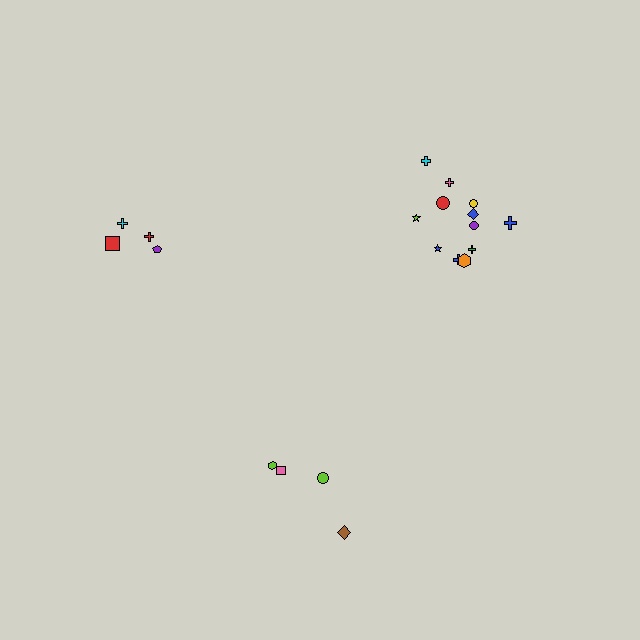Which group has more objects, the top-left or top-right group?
The top-right group.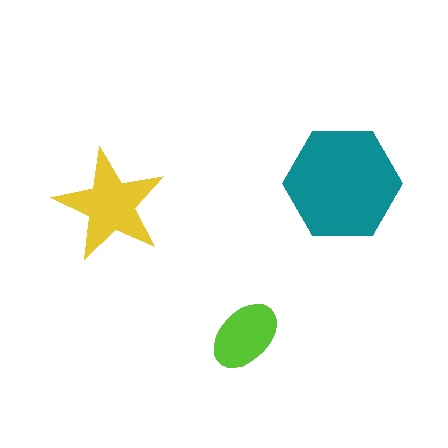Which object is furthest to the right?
The teal hexagon is rightmost.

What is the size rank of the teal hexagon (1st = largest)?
1st.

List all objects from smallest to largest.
The lime ellipse, the yellow star, the teal hexagon.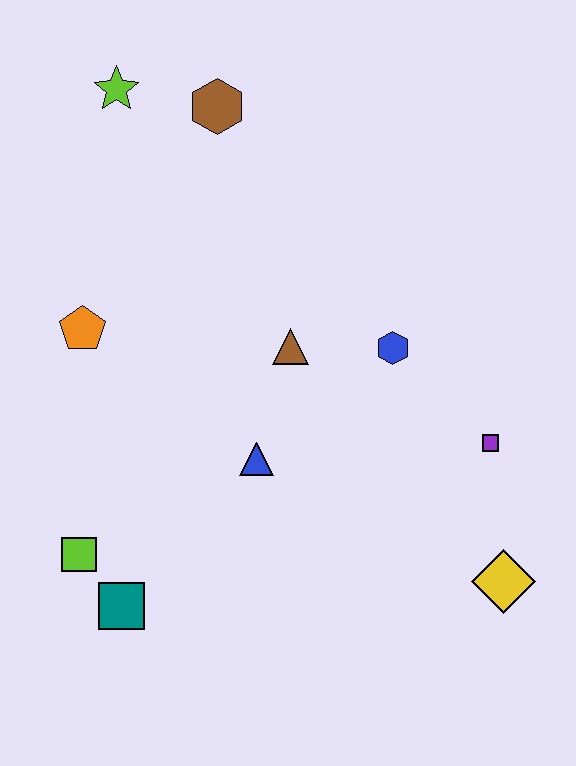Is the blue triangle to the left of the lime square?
No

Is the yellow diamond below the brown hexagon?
Yes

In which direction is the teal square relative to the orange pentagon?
The teal square is below the orange pentagon.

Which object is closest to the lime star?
The brown hexagon is closest to the lime star.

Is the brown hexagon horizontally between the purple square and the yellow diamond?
No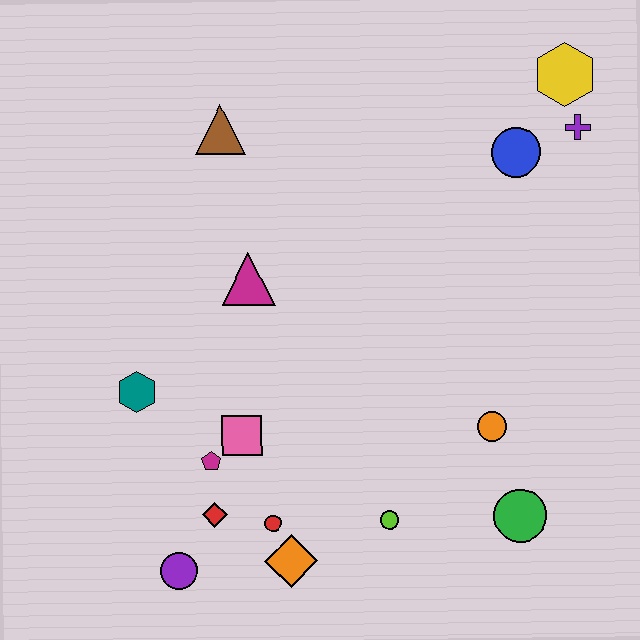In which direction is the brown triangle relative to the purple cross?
The brown triangle is to the left of the purple cross.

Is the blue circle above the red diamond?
Yes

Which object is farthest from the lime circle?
The yellow hexagon is farthest from the lime circle.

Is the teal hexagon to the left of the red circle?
Yes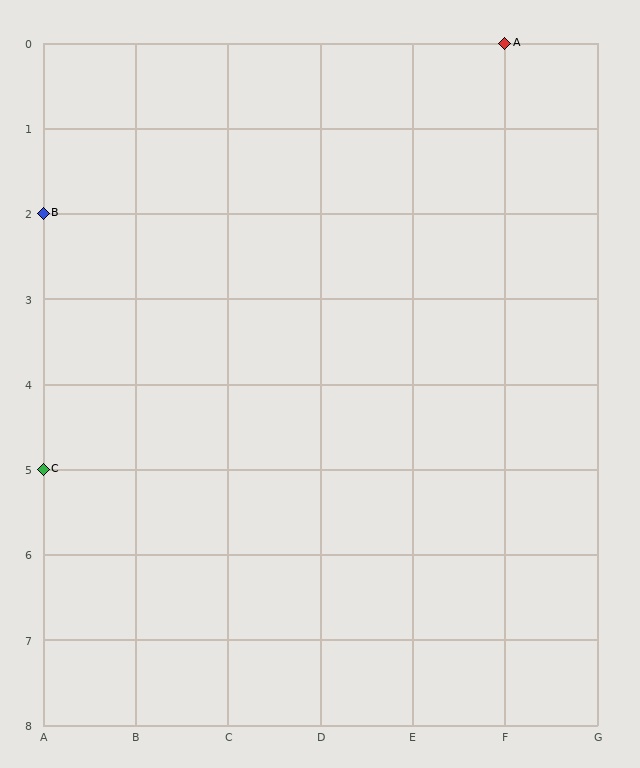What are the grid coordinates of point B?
Point B is at grid coordinates (A, 2).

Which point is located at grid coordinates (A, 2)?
Point B is at (A, 2).